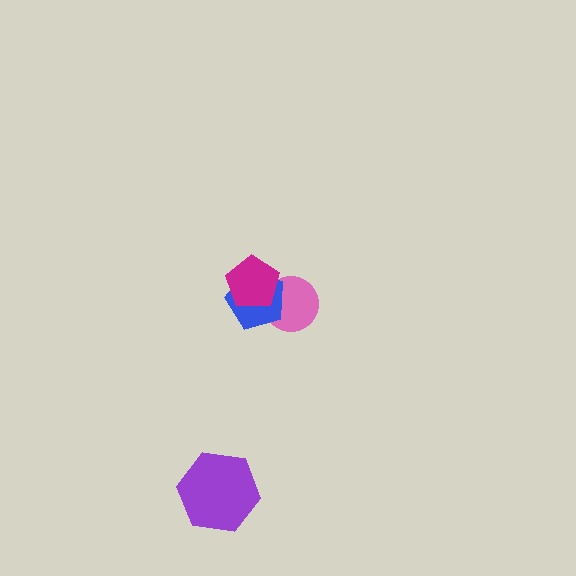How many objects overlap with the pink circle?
2 objects overlap with the pink circle.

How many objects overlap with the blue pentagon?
2 objects overlap with the blue pentagon.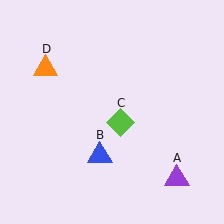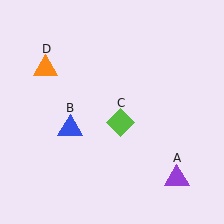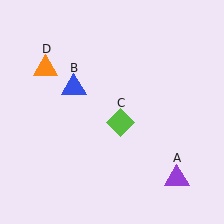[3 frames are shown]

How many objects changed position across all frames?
1 object changed position: blue triangle (object B).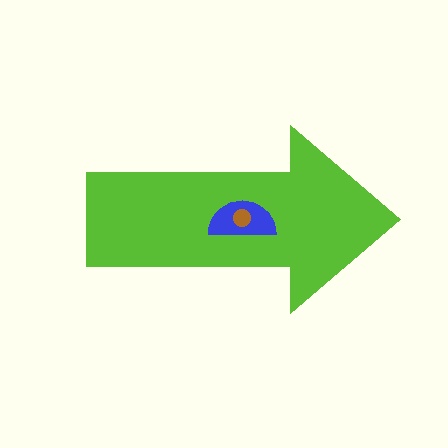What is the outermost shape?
The lime arrow.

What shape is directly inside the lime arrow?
The blue semicircle.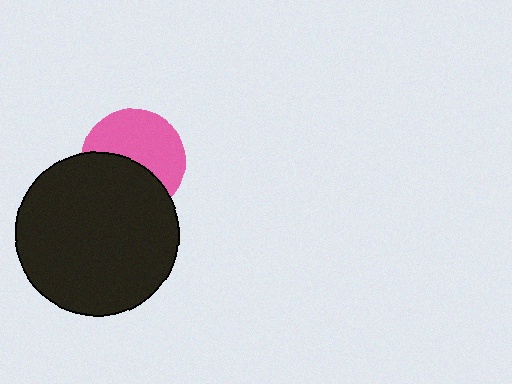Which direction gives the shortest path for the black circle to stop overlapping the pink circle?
Moving down gives the shortest separation.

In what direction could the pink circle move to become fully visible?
The pink circle could move up. That would shift it out from behind the black circle entirely.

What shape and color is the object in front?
The object in front is a black circle.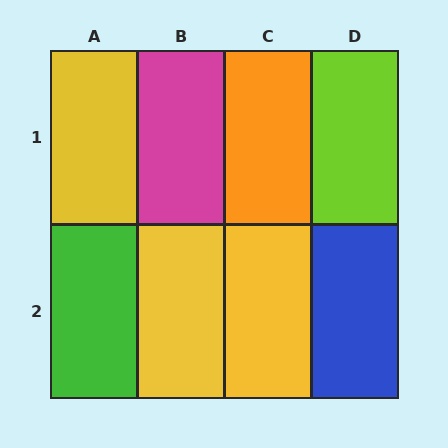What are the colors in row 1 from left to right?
Yellow, magenta, orange, lime.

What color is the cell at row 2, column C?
Yellow.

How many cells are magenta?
1 cell is magenta.